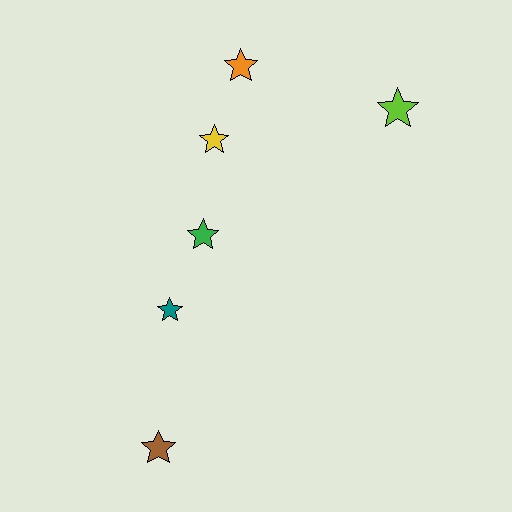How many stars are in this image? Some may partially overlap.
There are 6 stars.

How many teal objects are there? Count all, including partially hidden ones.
There is 1 teal object.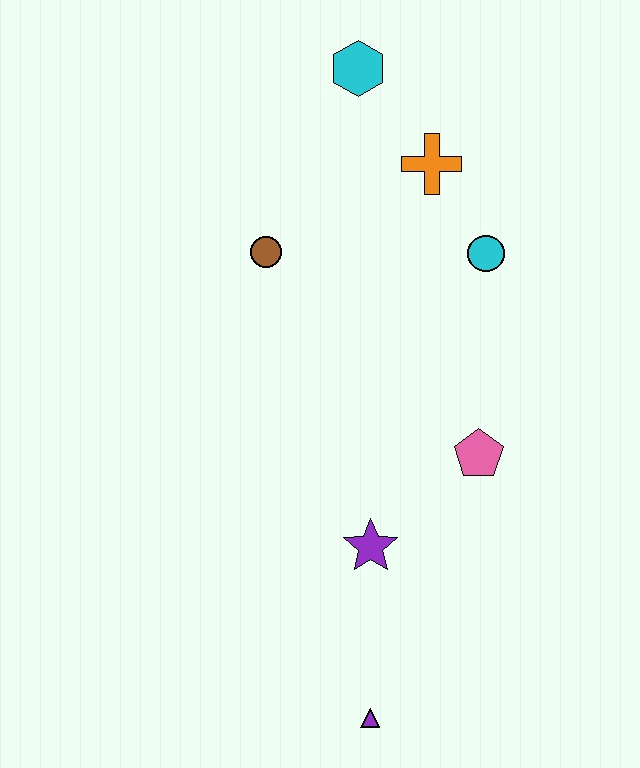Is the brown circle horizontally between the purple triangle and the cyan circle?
No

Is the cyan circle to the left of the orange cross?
No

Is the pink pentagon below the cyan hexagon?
Yes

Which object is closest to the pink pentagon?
The purple star is closest to the pink pentagon.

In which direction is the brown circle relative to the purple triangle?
The brown circle is above the purple triangle.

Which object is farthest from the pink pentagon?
The cyan hexagon is farthest from the pink pentagon.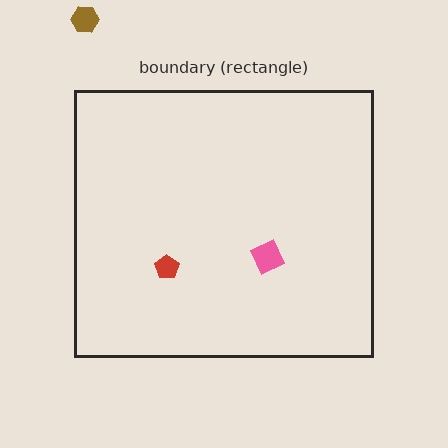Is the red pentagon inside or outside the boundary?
Inside.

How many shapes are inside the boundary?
2 inside, 1 outside.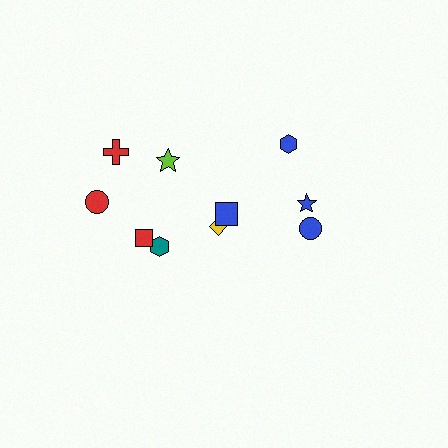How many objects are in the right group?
There are 4 objects.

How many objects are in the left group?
There are 6 objects.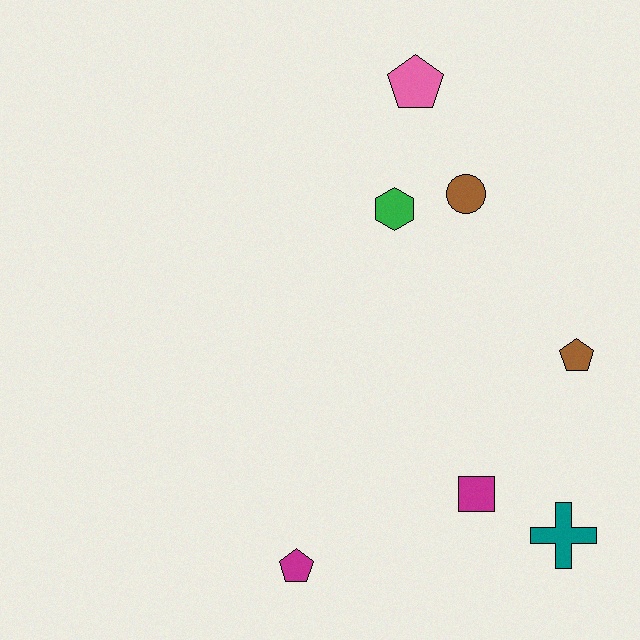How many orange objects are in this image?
There are no orange objects.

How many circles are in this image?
There is 1 circle.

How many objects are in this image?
There are 7 objects.